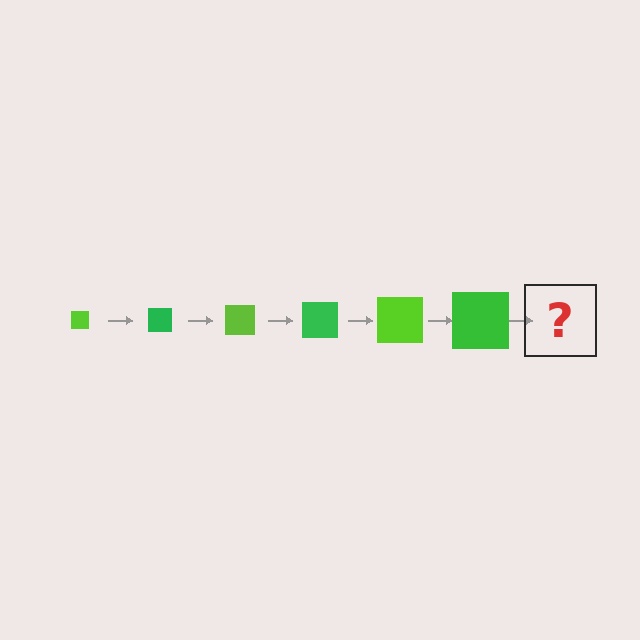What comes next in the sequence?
The next element should be a lime square, larger than the previous one.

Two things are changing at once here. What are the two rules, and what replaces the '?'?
The two rules are that the square grows larger each step and the color cycles through lime and green. The '?' should be a lime square, larger than the previous one.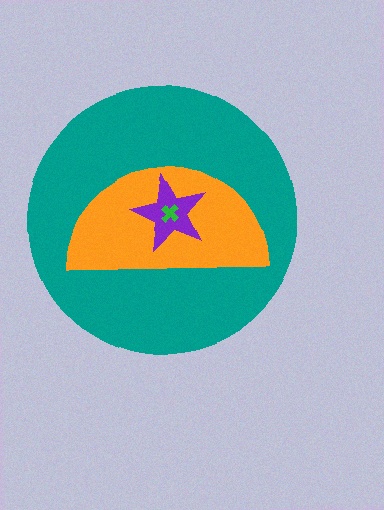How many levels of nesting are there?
4.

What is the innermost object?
The green cross.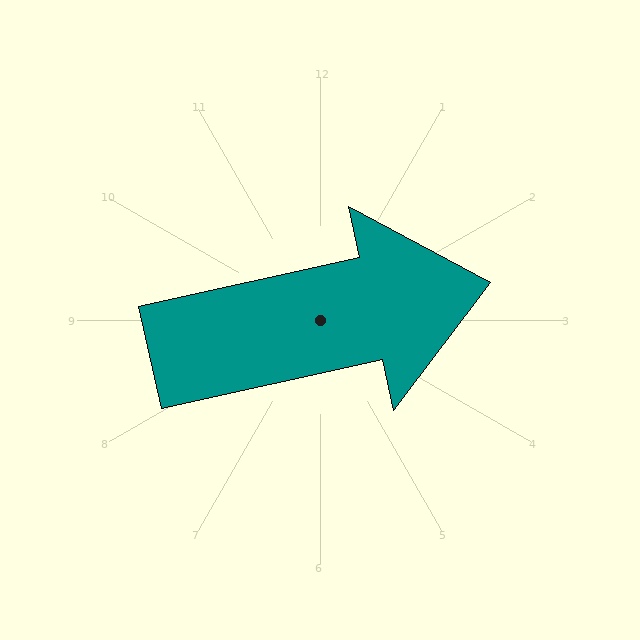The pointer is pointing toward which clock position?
Roughly 3 o'clock.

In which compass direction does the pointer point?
East.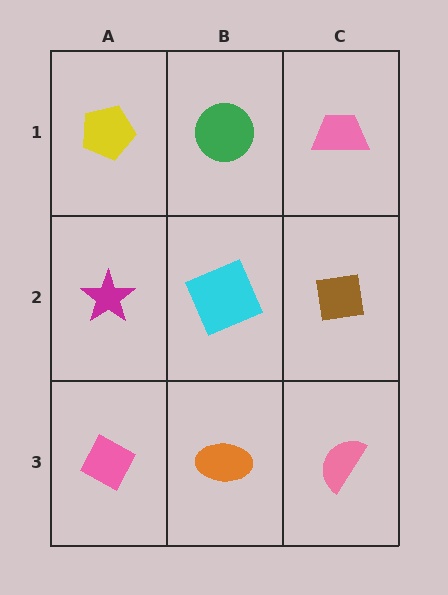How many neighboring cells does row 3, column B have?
3.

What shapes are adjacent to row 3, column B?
A cyan square (row 2, column B), a pink diamond (row 3, column A), a pink semicircle (row 3, column C).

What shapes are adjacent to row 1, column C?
A brown square (row 2, column C), a green circle (row 1, column B).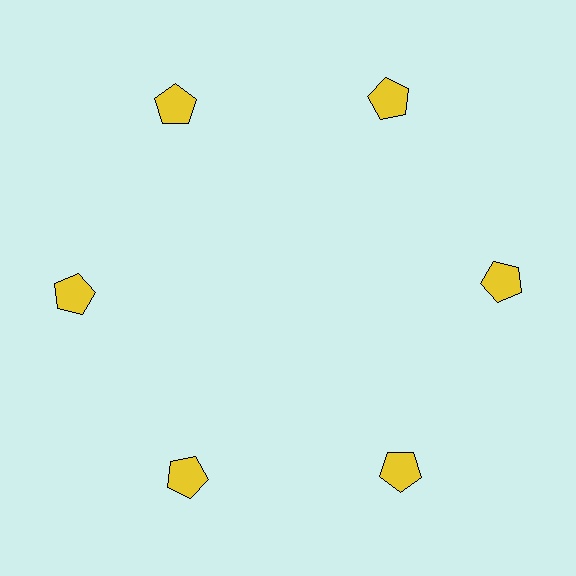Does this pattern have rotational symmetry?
Yes, this pattern has 6-fold rotational symmetry. It looks the same after rotating 60 degrees around the center.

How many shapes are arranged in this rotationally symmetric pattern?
There are 6 shapes, arranged in 6 groups of 1.